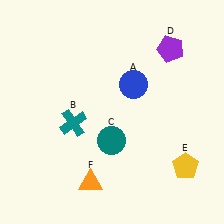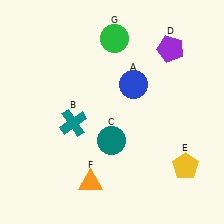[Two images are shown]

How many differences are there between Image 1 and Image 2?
There is 1 difference between the two images.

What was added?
A green circle (G) was added in Image 2.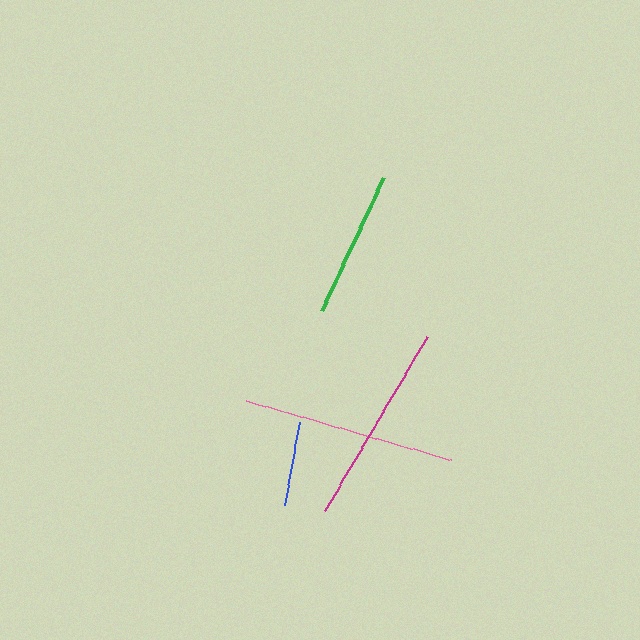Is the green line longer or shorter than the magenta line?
The magenta line is longer than the green line.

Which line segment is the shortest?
The blue line is the shortest at approximately 85 pixels.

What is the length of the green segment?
The green segment is approximately 146 pixels long.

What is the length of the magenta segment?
The magenta segment is approximately 202 pixels long.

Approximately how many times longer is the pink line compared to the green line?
The pink line is approximately 1.5 times the length of the green line.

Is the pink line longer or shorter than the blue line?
The pink line is longer than the blue line.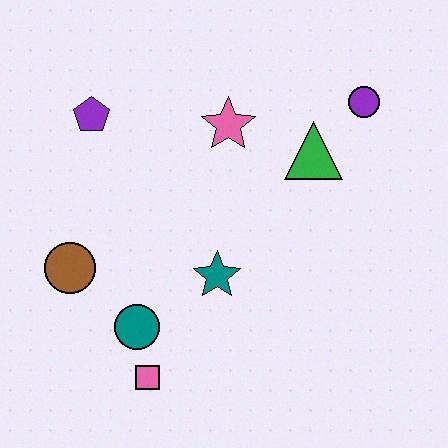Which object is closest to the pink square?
The teal circle is closest to the pink square.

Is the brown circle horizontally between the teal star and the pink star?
No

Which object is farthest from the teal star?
The purple circle is farthest from the teal star.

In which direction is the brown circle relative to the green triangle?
The brown circle is to the left of the green triangle.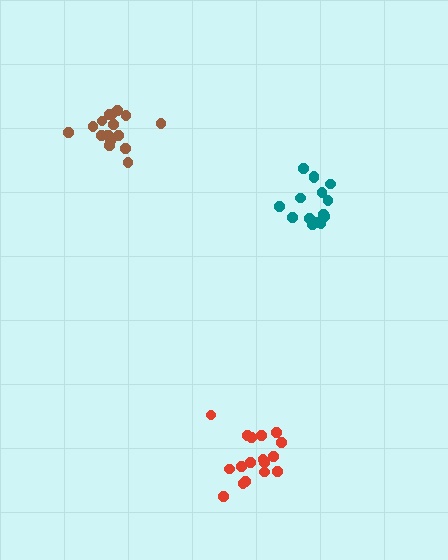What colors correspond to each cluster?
The clusters are colored: teal, brown, red.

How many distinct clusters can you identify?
There are 3 distinct clusters.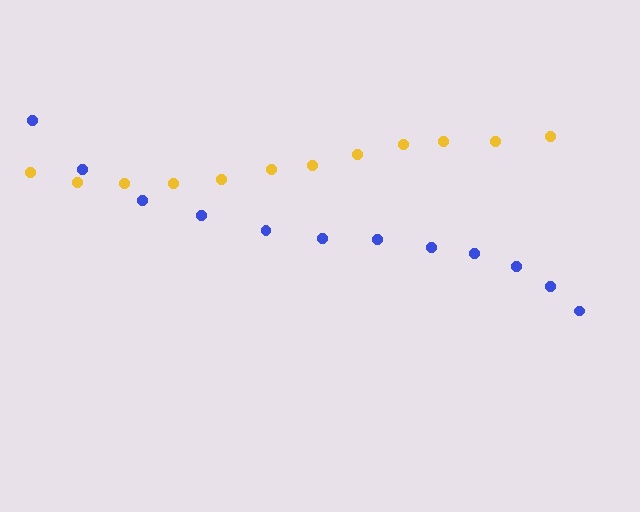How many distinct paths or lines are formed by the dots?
There are 2 distinct paths.